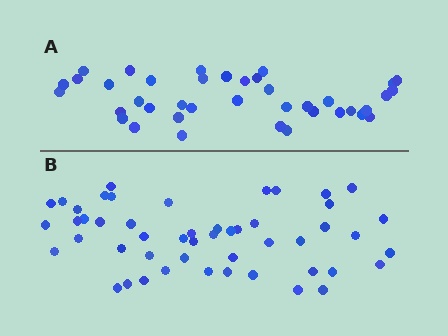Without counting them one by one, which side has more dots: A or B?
Region B (the bottom region) has more dots.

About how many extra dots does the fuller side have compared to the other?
Region B has roughly 12 or so more dots than region A.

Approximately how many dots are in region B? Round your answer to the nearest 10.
About 50 dots.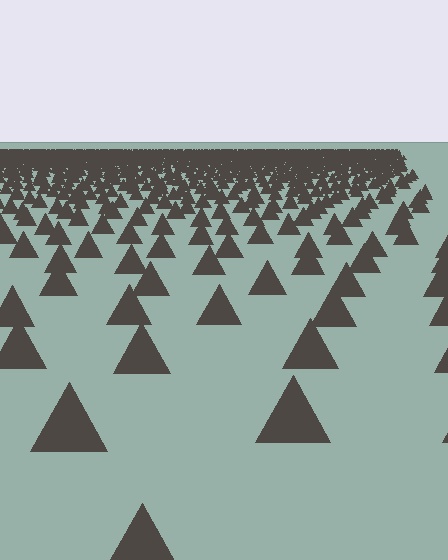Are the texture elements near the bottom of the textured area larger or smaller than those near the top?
Larger. Near the bottom, elements are closer to the viewer and appear at a bigger on-screen size.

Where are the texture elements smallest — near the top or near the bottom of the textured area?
Near the top.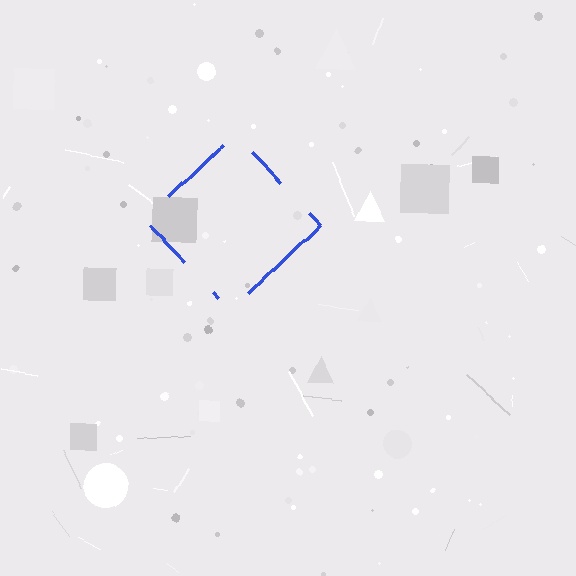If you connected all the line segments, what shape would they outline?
They would outline a diamond.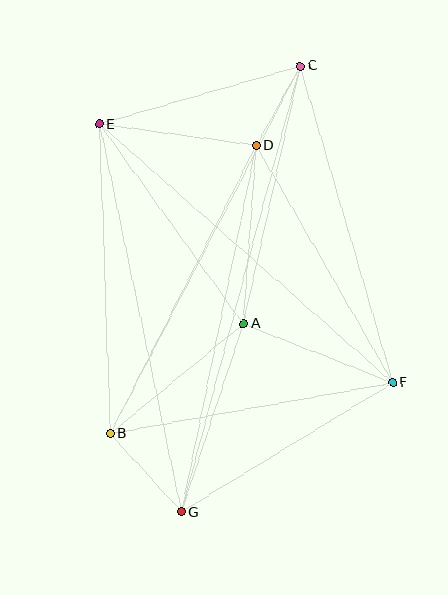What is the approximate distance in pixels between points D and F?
The distance between D and F is approximately 274 pixels.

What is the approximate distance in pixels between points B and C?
The distance between B and C is approximately 414 pixels.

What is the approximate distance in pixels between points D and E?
The distance between D and E is approximately 158 pixels.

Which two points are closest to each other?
Points C and D are closest to each other.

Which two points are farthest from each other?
Points C and G are farthest from each other.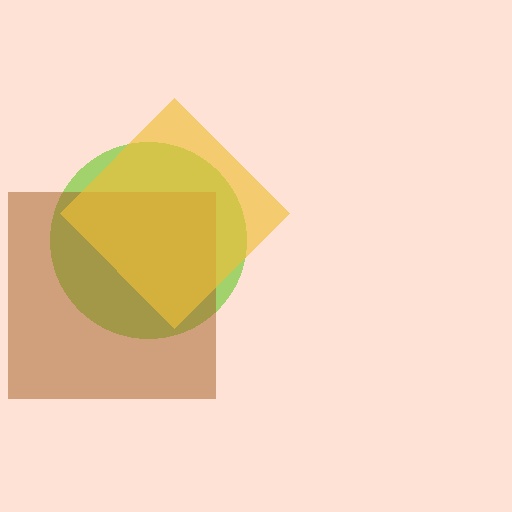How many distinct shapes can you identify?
There are 3 distinct shapes: a lime circle, a brown square, a yellow diamond.